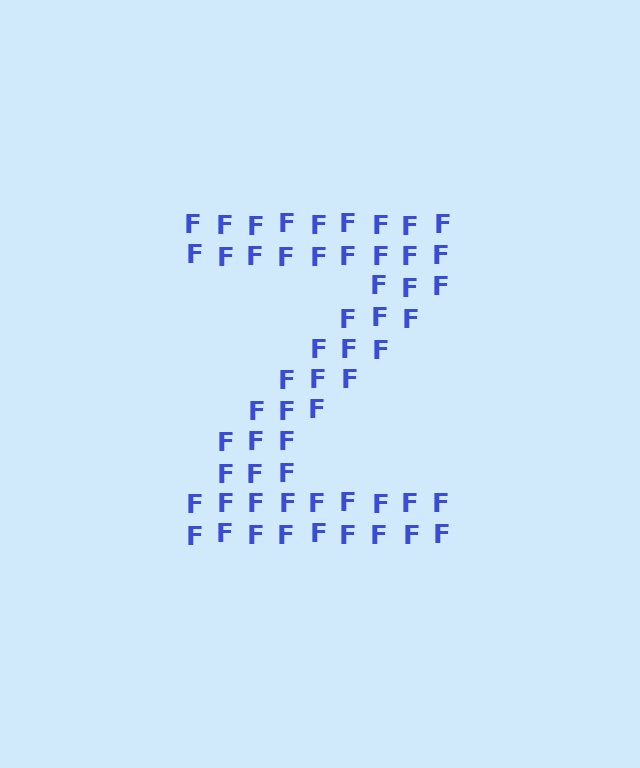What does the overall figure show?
The overall figure shows the letter Z.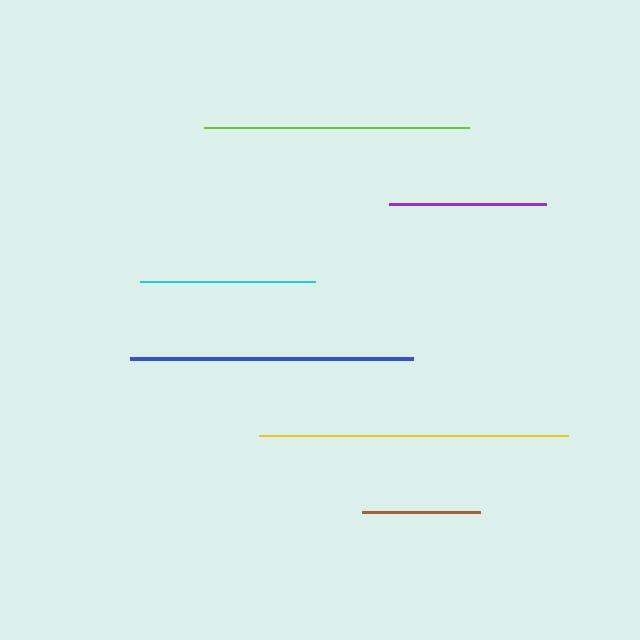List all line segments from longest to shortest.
From longest to shortest: yellow, blue, lime, cyan, purple, brown.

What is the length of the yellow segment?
The yellow segment is approximately 309 pixels long.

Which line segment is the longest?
The yellow line is the longest at approximately 309 pixels.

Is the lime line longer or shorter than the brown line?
The lime line is longer than the brown line.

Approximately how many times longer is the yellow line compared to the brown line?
The yellow line is approximately 2.6 times the length of the brown line.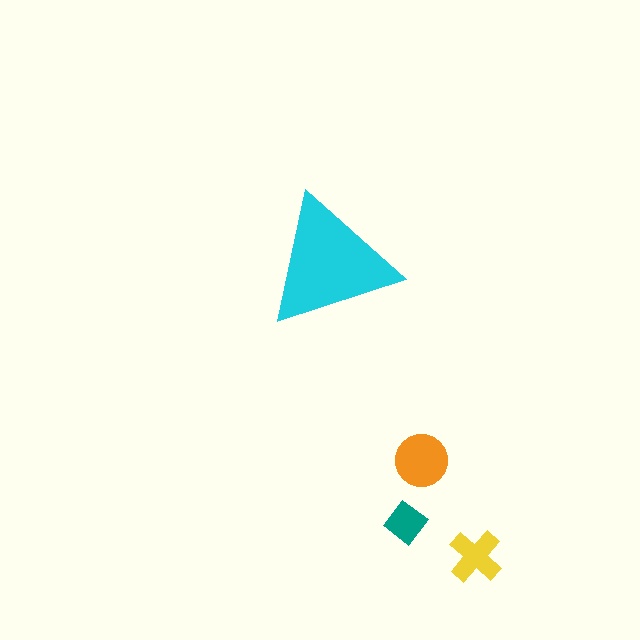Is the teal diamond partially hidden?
No, the teal diamond is fully visible.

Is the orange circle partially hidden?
No, the orange circle is fully visible.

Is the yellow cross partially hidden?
No, the yellow cross is fully visible.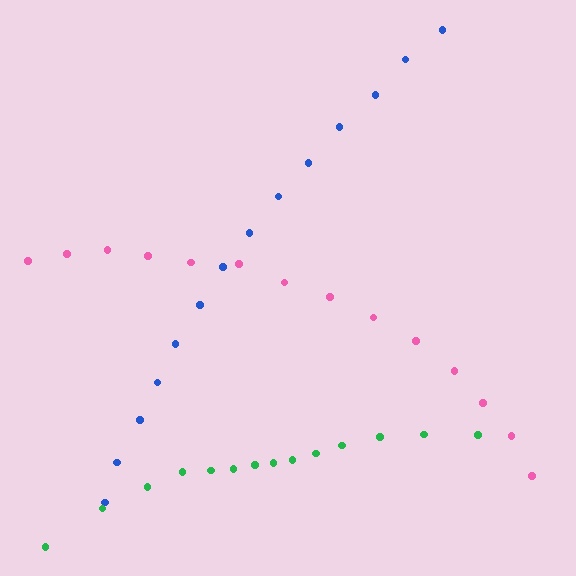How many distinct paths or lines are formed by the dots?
There are 3 distinct paths.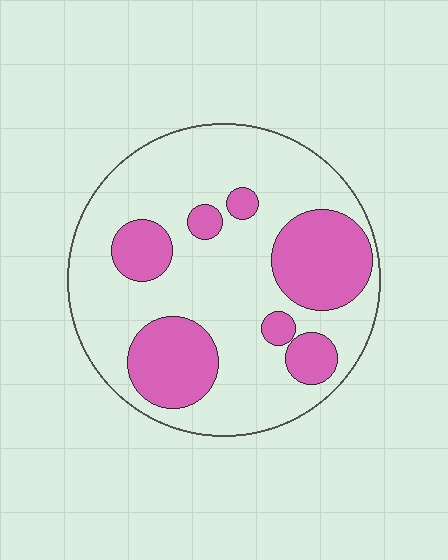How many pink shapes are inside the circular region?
7.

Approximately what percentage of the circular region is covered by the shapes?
Approximately 30%.